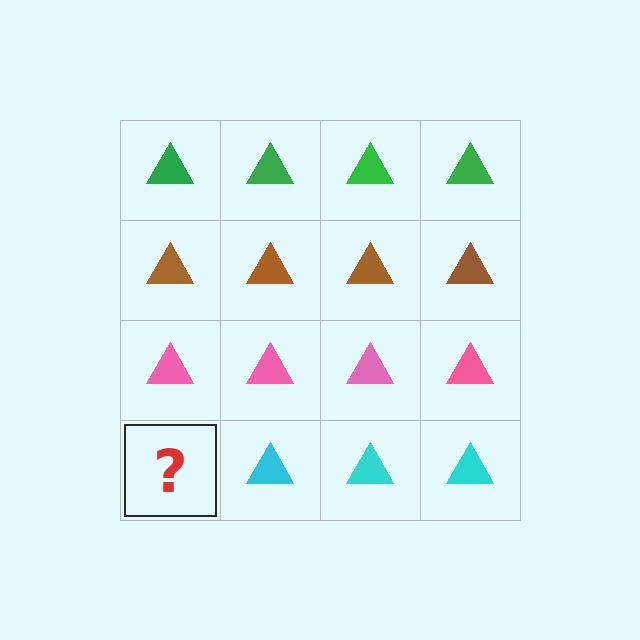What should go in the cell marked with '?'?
The missing cell should contain a cyan triangle.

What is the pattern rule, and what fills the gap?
The rule is that each row has a consistent color. The gap should be filled with a cyan triangle.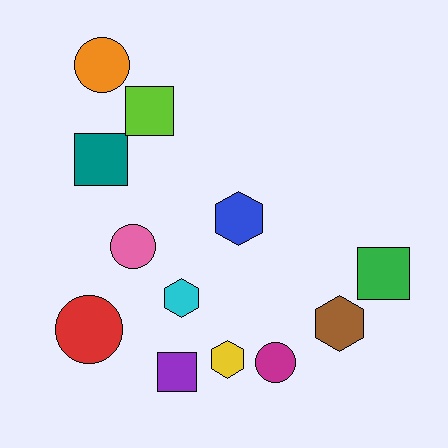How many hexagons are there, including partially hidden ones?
There are 4 hexagons.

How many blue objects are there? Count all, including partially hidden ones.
There is 1 blue object.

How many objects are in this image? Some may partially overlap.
There are 12 objects.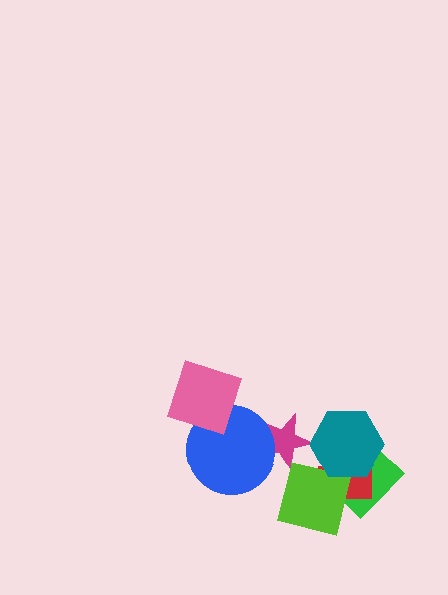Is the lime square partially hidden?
Yes, it is partially covered by another shape.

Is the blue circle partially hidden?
Yes, it is partially covered by another shape.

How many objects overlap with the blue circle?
2 objects overlap with the blue circle.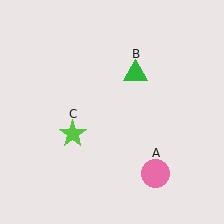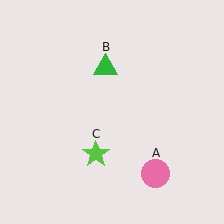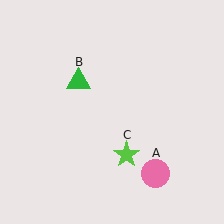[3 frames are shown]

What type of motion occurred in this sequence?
The green triangle (object B), lime star (object C) rotated counterclockwise around the center of the scene.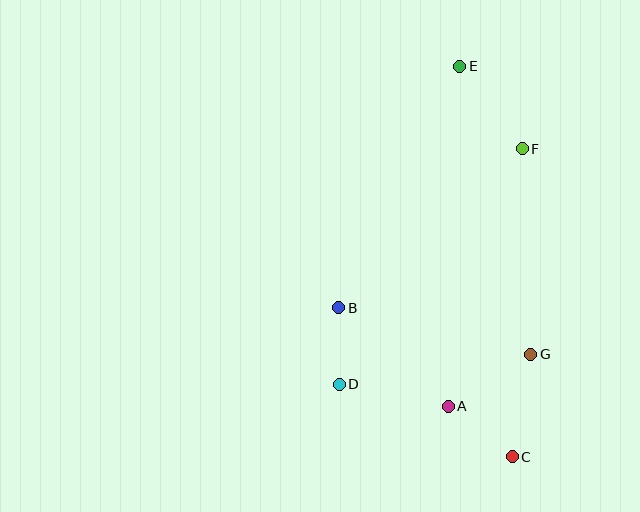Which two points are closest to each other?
Points B and D are closest to each other.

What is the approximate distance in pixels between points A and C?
The distance between A and C is approximately 81 pixels.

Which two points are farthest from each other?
Points C and E are farthest from each other.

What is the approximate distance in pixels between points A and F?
The distance between A and F is approximately 268 pixels.